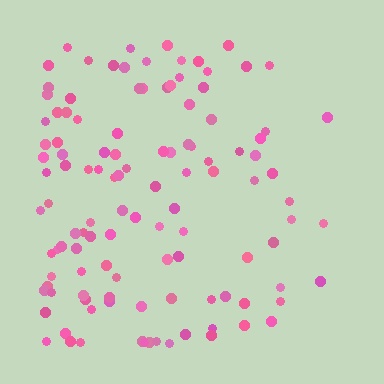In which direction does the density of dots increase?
From right to left, with the left side densest.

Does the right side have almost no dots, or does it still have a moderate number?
Still a moderate number, just noticeably fewer than the left.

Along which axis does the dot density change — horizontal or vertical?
Horizontal.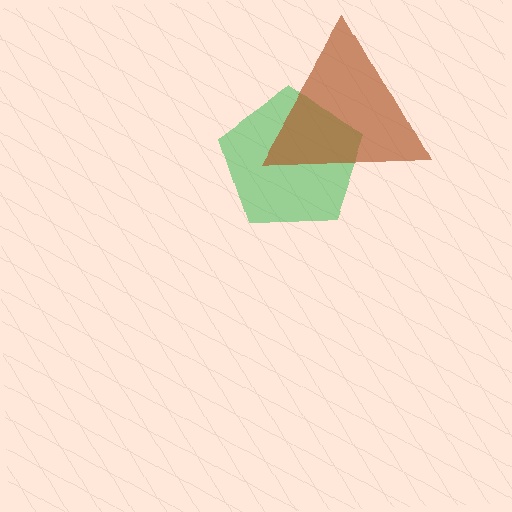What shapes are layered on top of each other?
The layered shapes are: a green pentagon, a brown triangle.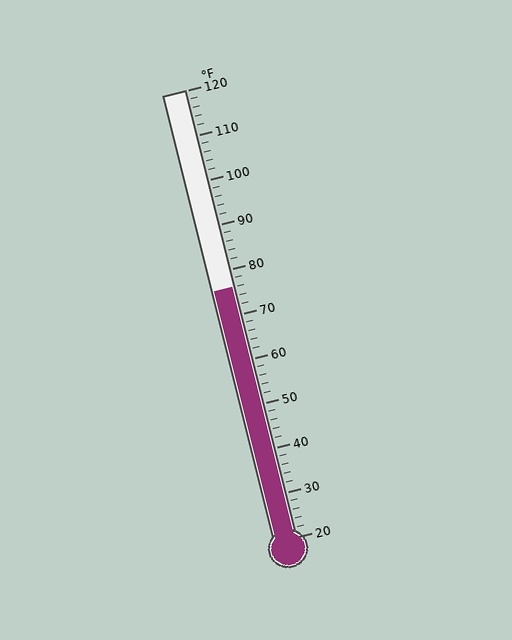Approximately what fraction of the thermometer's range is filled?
The thermometer is filled to approximately 55% of its range.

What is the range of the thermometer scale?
The thermometer scale ranges from 20°F to 120°F.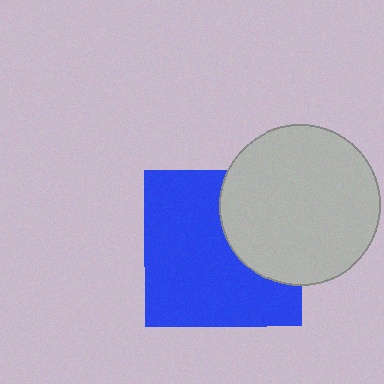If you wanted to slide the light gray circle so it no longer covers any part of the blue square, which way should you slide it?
Slide it right — that is the most direct way to separate the two shapes.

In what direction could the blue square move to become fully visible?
The blue square could move left. That would shift it out from behind the light gray circle entirely.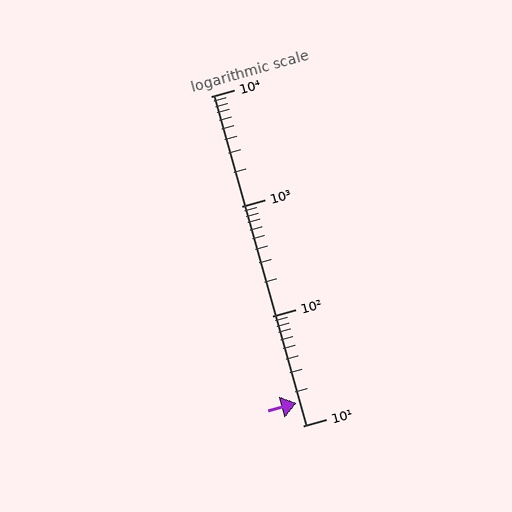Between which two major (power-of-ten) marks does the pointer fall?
The pointer is between 10 and 100.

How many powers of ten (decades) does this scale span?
The scale spans 3 decades, from 10 to 10000.